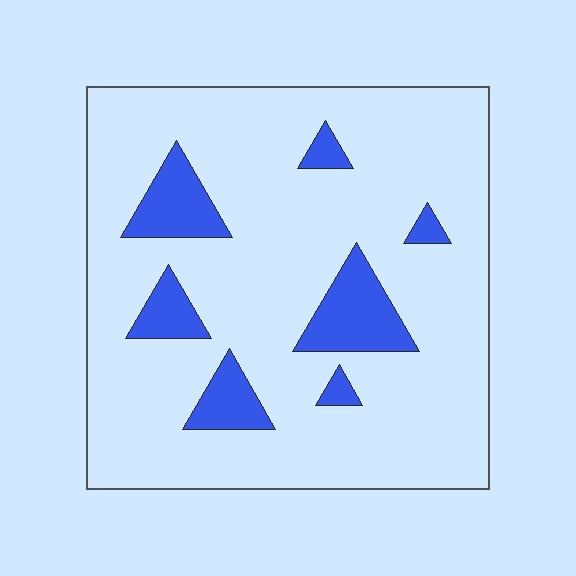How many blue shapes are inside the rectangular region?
7.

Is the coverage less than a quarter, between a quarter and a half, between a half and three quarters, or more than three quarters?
Less than a quarter.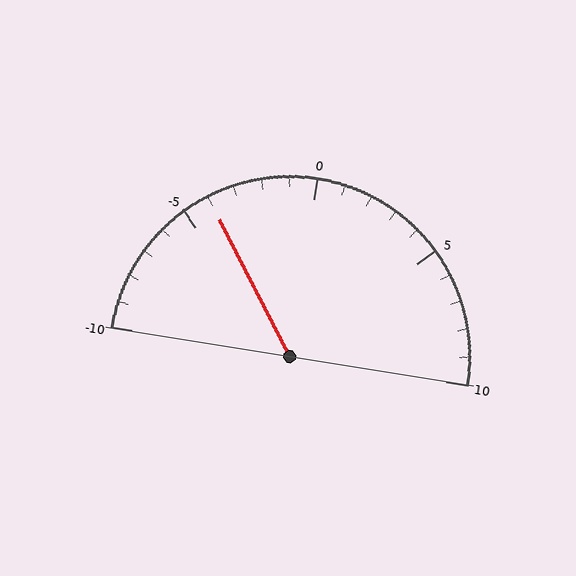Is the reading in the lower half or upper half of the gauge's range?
The reading is in the lower half of the range (-10 to 10).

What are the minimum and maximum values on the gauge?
The gauge ranges from -10 to 10.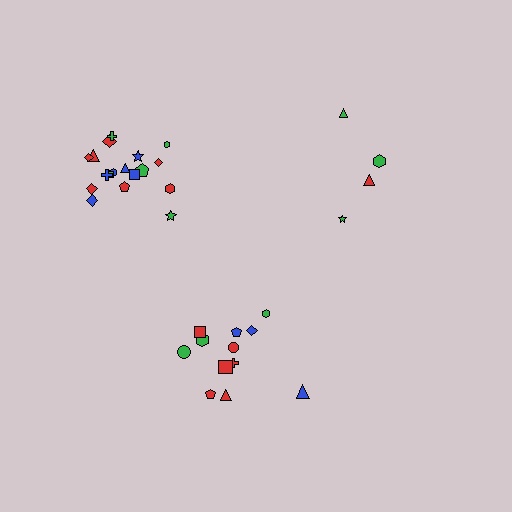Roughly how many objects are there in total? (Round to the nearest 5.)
Roughly 35 objects in total.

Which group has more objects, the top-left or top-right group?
The top-left group.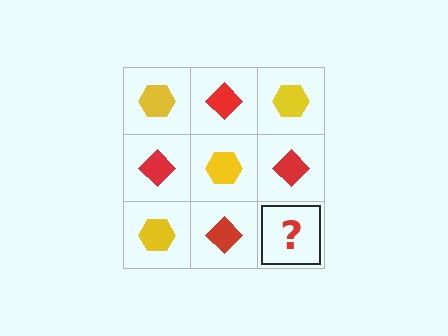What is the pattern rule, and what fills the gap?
The rule is that it alternates yellow hexagon and red diamond in a checkerboard pattern. The gap should be filled with a yellow hexagon.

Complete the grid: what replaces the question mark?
The question mark should be replaced with a yellow hexagon.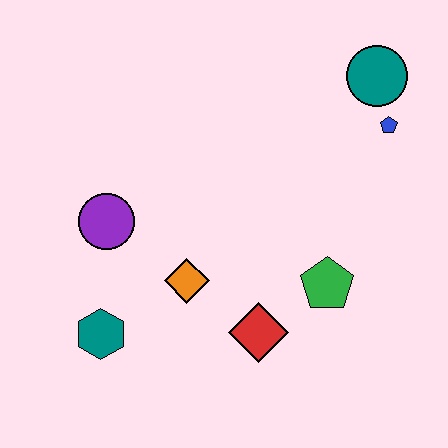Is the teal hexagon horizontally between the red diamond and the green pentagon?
No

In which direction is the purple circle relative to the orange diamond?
The purple circle is to the left of the orange diamond.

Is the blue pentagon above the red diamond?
Yes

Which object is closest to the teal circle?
The blue pentagon is closest to the teal circle.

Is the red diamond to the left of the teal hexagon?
No